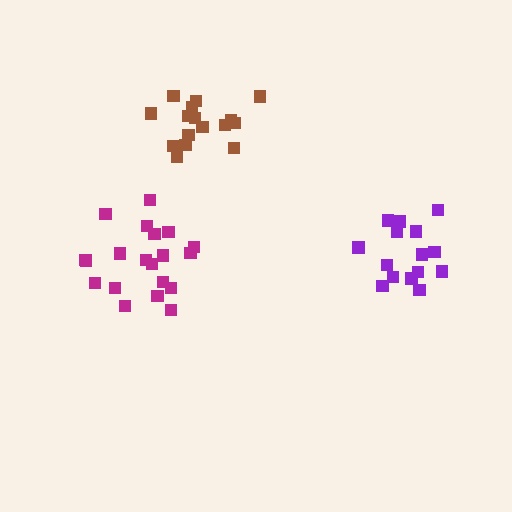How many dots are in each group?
Group 1: 16 dots, Group 2: 15 dots, Group 3: 20 dots (51 total).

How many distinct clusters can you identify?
There are 3 distinct clusters.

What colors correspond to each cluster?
The clusters are colored: brown, purple, magenta.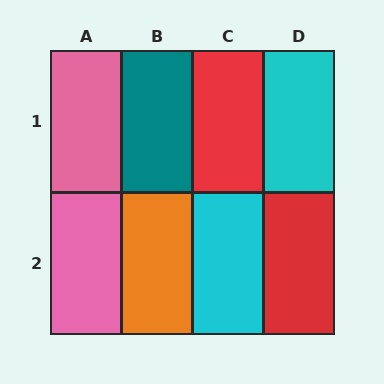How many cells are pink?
2 cells are pink.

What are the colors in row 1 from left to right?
Pink, teal, red, cyan.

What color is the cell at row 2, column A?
Pink.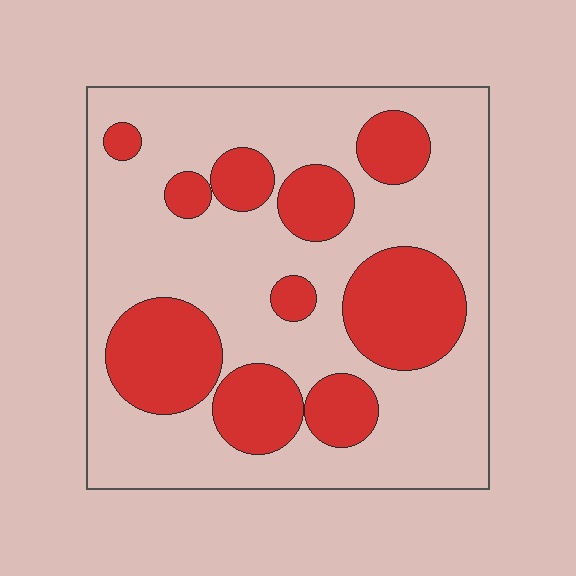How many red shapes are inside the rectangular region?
10.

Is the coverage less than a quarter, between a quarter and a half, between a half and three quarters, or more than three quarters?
Between a quarter and a half.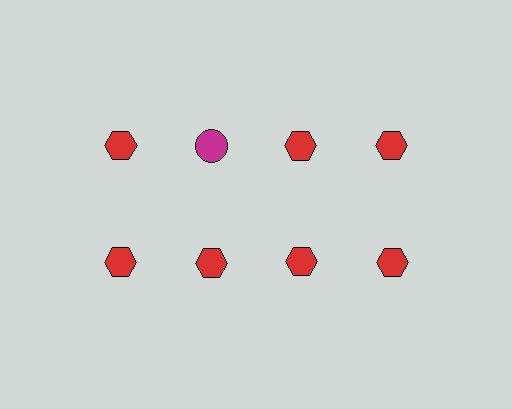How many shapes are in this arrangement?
There are 8 shapes arranged in a grid pattern.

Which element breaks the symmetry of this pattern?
The magenta circle in the top row, second from left column breaks the symmetry. All other shapes are red hexagons.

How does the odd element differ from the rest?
It differs in both color (magenta instead of red) and shape (circle instead of hexagon).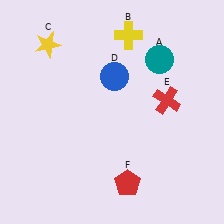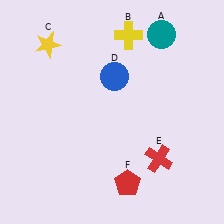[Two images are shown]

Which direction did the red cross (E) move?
The red cross (E) moved down.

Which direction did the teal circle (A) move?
The teal circle (A) moved up.